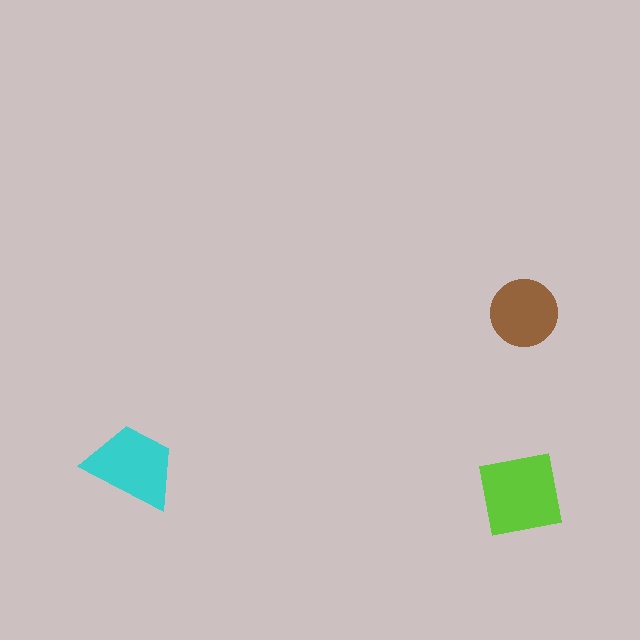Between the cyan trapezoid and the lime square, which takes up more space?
The lime square.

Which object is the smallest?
The brown circle.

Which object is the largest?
The lime square.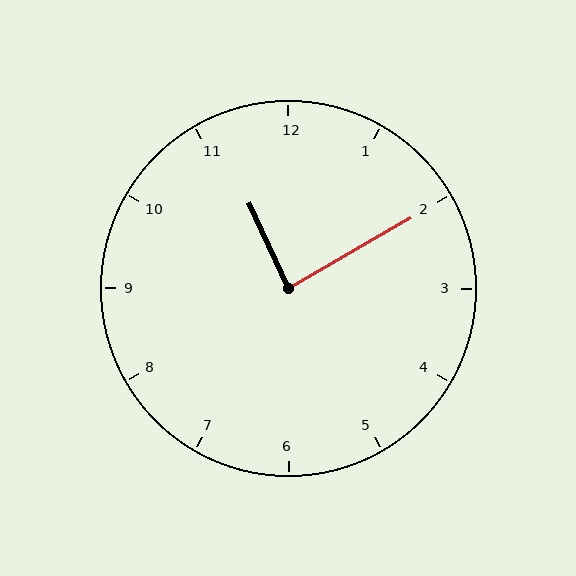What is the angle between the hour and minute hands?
Approximately 85 degrees.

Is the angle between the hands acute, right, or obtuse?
It is right.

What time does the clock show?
11:10.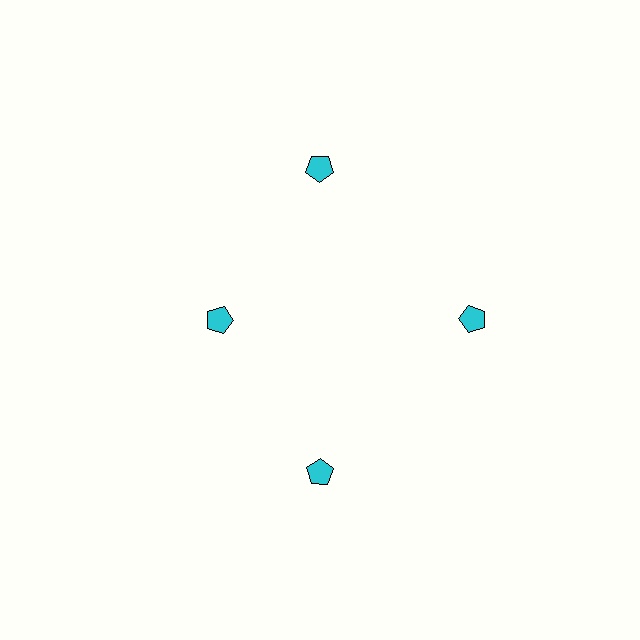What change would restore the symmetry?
The symmetry would be restored by moving it outward, back onto the ring so that all 4 pentagons sit at equal angles and equal distance from the center.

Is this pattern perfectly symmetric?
No. The 4 cyan pentagons are arranged in a ring, but one element near the 9 o'clock position is pulled inward toward the center, breaking the 4-fold rotational symmetry.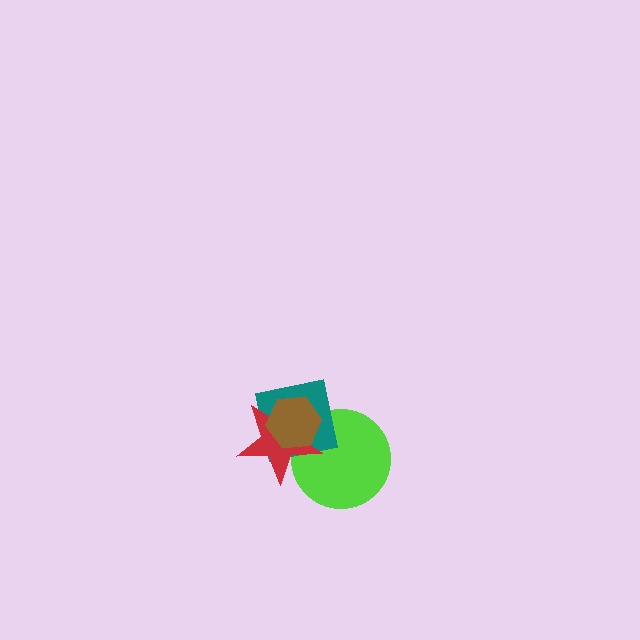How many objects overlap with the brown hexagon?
3 objects overlap with the brown hexagon.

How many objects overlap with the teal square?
3 objects overlap with the teal square.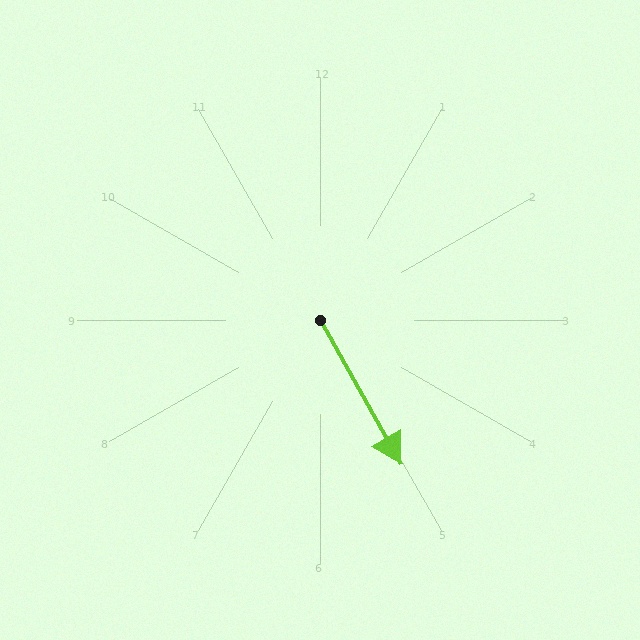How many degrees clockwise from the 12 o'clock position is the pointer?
Approximately 151 degrees.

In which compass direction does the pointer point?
Southeast.